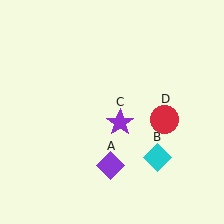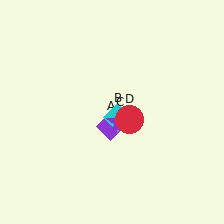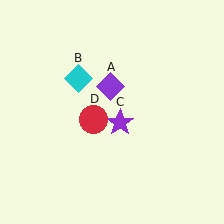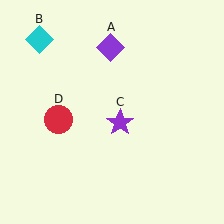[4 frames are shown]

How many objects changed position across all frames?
3 objects changed position: purple diamond (object A), cyan diamond (object B), red circle (object D).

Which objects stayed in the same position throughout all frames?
Purple star (object C) remained stationary.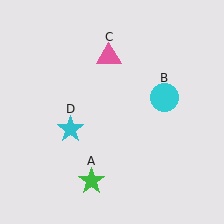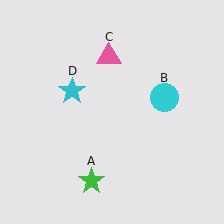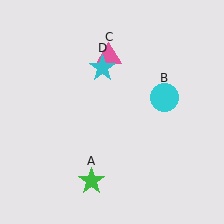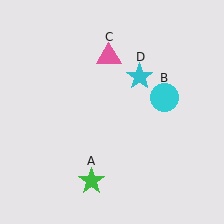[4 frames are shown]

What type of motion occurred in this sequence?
The cyan star (object D) rotated clockwise around the center of the scene.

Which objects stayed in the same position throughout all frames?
Green star (object A) and cyan circle (object B) and pink triangle (object C) remained stationary.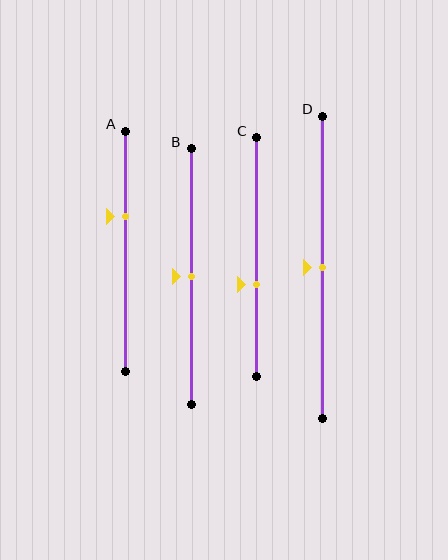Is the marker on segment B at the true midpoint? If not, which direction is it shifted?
Yes, the marker on segment B is at the true midpoint.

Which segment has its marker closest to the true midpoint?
Segment B has its marker closest to the true midpoint.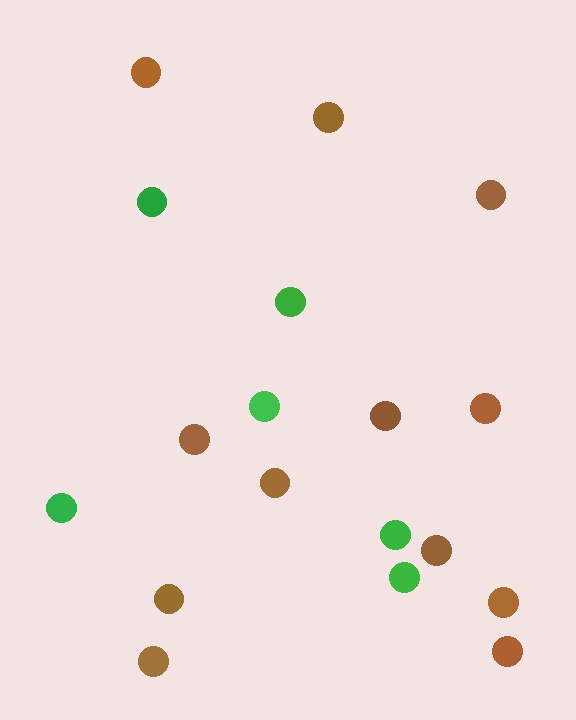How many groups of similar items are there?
There are 2 groups: one group of brown circles (12) and one group of green circles (6).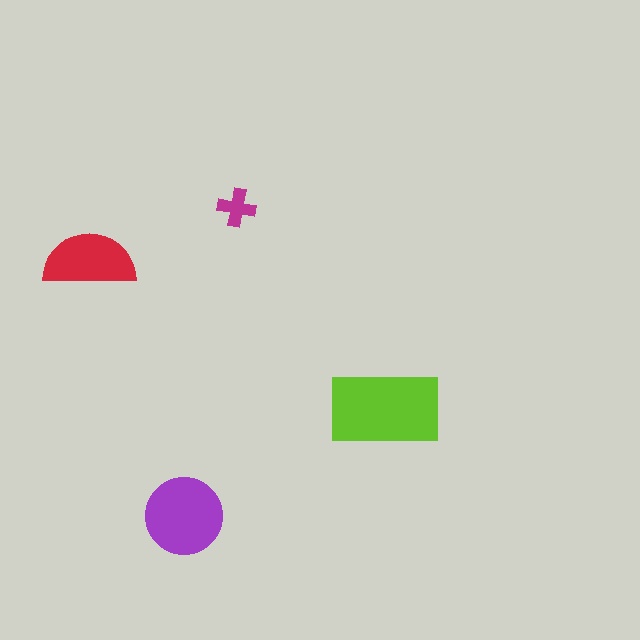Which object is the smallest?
The magenta cross.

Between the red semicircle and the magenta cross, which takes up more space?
The red semicircle.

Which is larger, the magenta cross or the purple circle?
The purple circle.